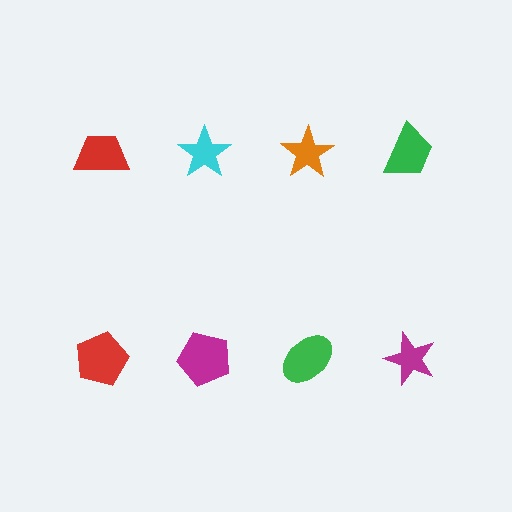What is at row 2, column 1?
A red pentagon.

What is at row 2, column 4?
A magenta star.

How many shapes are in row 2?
4 shapes.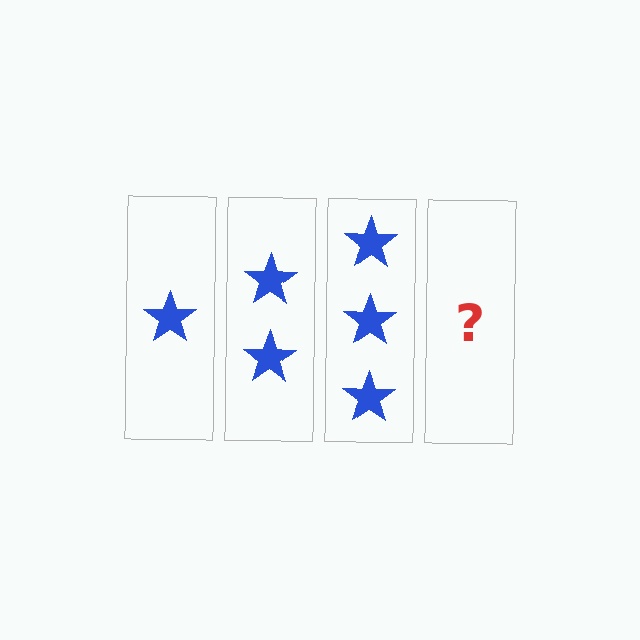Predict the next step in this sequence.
The next step is 4 stars.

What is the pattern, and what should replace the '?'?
The pattern is that each step adds one more star. The '?' should be 4 stars.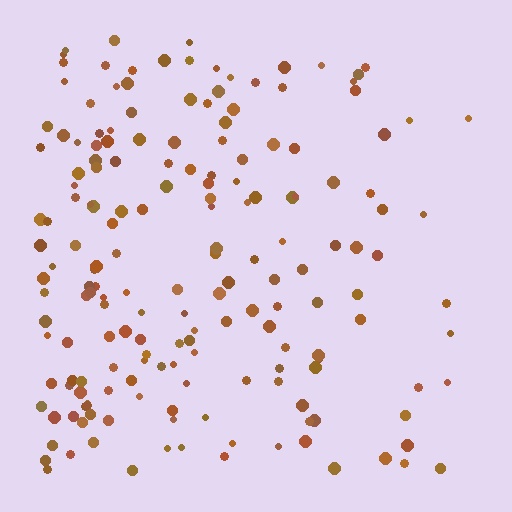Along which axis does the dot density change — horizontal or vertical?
Horizontal.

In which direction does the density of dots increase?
From right to left, with the left side densest.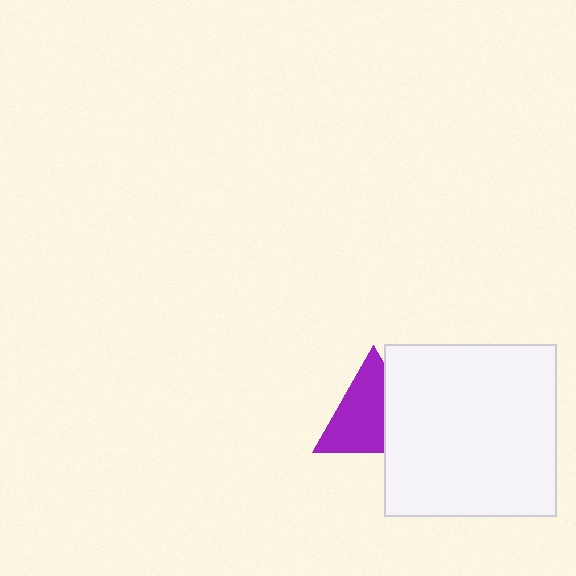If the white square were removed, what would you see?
You would see the complete purple triangle.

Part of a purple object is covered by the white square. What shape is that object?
It is a triangle.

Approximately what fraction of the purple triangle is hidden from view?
Roughly 36% of the purple triangle is hidden behind the white square.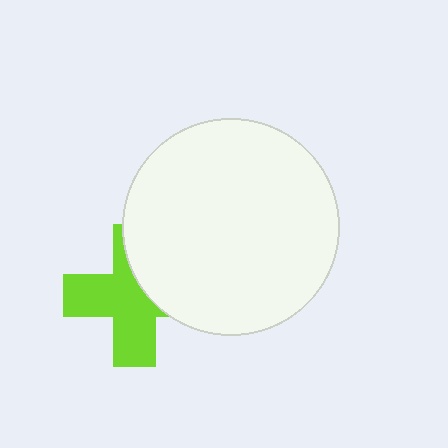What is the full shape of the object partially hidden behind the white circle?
The partially hidden object is a lime cross.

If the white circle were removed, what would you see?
You would see the complete lime cross.